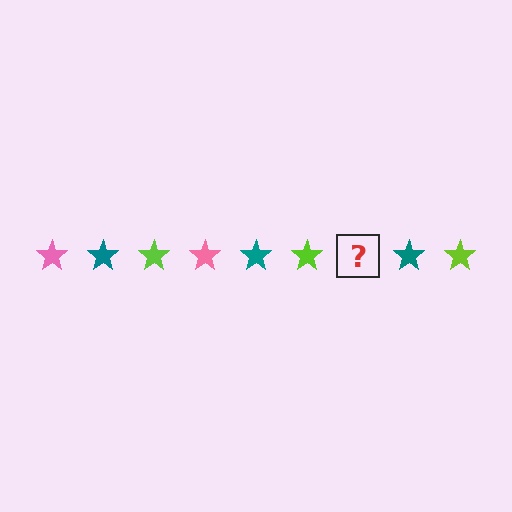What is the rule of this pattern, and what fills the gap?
The rule is that the pattern cycles through pink, teal, lime stars. The gap should be filled with a pink star.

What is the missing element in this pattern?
The missing element is a pink star.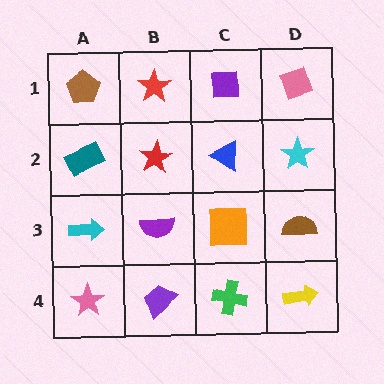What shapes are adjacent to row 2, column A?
A brown pentagon (row 1, column A), a cyan arrow (row 3, column A), a red star (row 2, column B).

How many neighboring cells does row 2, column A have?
3.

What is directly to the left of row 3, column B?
A cyan arrow.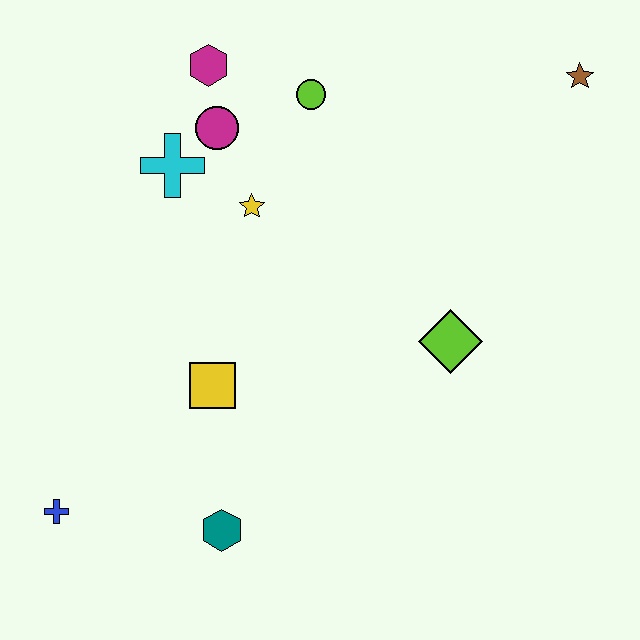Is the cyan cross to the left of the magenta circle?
Yes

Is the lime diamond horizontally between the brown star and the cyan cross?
Yes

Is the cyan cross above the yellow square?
Yes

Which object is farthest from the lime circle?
The blue cross is farthest from the lime circle.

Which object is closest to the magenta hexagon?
The magenta circle is closest to the magenta hexagon.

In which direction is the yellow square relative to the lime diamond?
The yellow square is to the left of the lime diamond.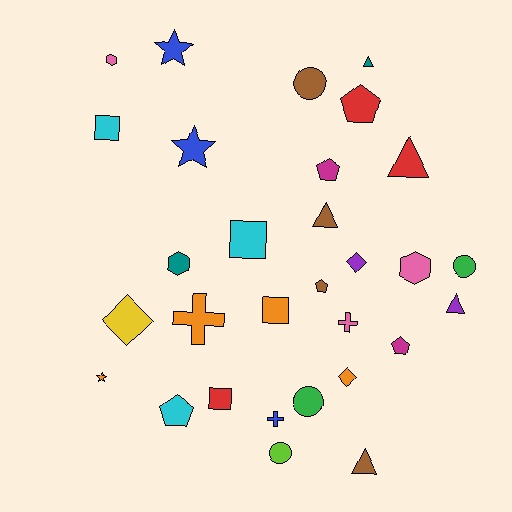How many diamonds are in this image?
There are 3 diamonds.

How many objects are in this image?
There are 30 objects.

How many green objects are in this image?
There are 2 green objects.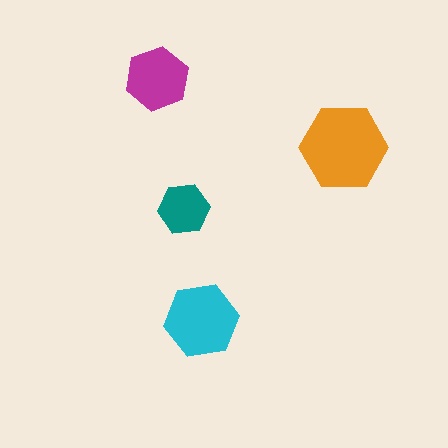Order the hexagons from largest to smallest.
the orange one, the cyan one, the magenta one, the teal one.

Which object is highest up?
The magenta hexagon is topmost.